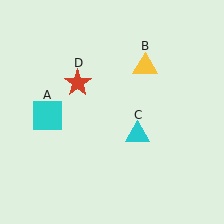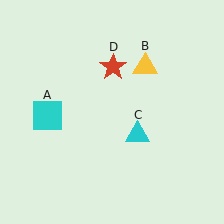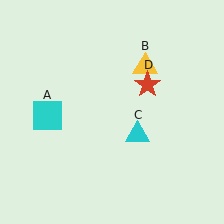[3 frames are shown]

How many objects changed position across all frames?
1 object changed position: red star (object D).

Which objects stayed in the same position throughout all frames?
Cyan square (object A) and yellow triangle (object B) and cyan triangle (object C) remained stationary.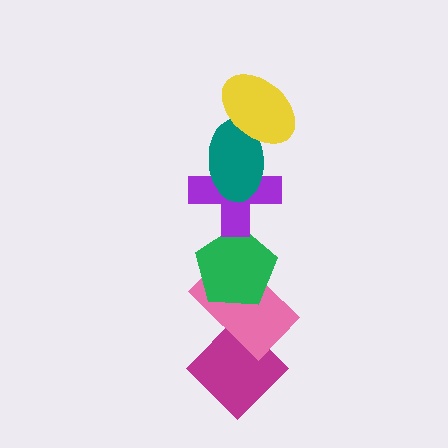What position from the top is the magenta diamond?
The magenta diamond is 6th from the top.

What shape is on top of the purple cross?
The teal ellipse is on top of the purple cross.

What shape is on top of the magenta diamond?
The pink rectangle is on top of the magenta diamond.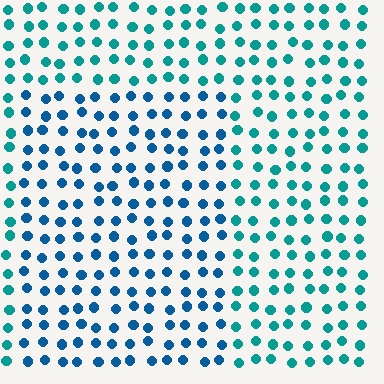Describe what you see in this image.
The image is filled with small teal elements in a uniform arrangement. A rectangle-shaped region is visible where the elements are tinted to a slightly different hue, forming a subtle color boundary.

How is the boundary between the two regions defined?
The boundary is defined purely by a slight shift in hue (about 30 degrees). Spacing, size, and orientation are identical on both sides.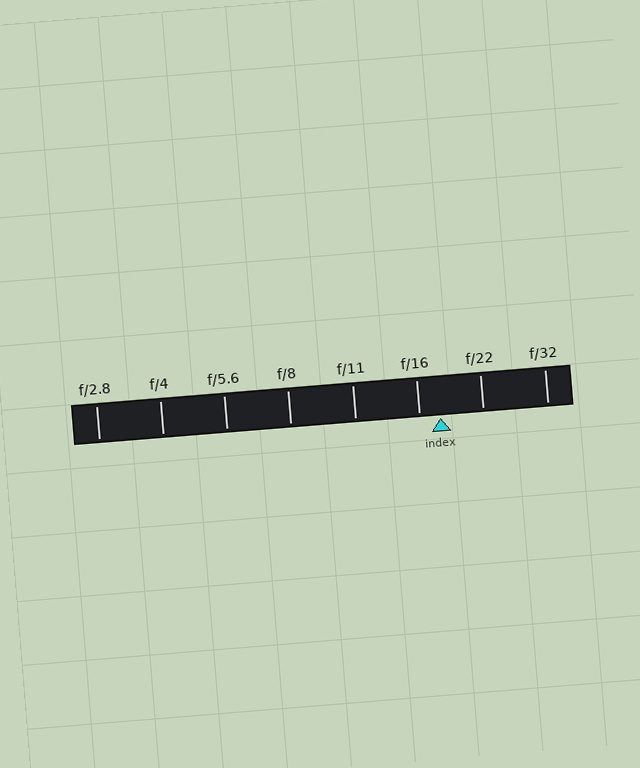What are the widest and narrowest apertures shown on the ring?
The widest aperture shown is f/2.8 and the narrowest is f/32.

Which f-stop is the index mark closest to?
The index mark is closest to f/16.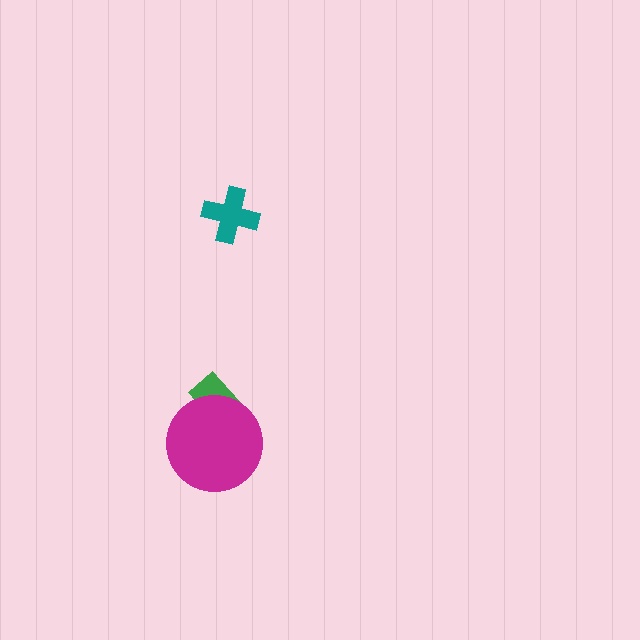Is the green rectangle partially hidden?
Yes, it is partially covered by another shape.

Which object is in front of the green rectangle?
The magenta circle is in front of the green rectangle.